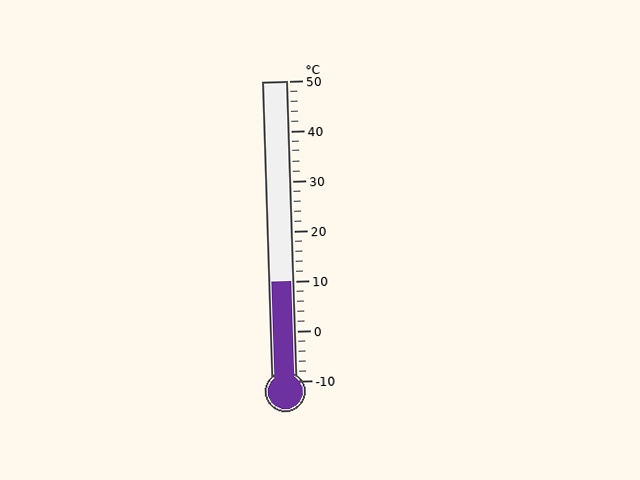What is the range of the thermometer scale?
The thermometer scale ranges from -10°C to 50°C.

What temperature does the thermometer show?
The thermometer shows approximately 10°C.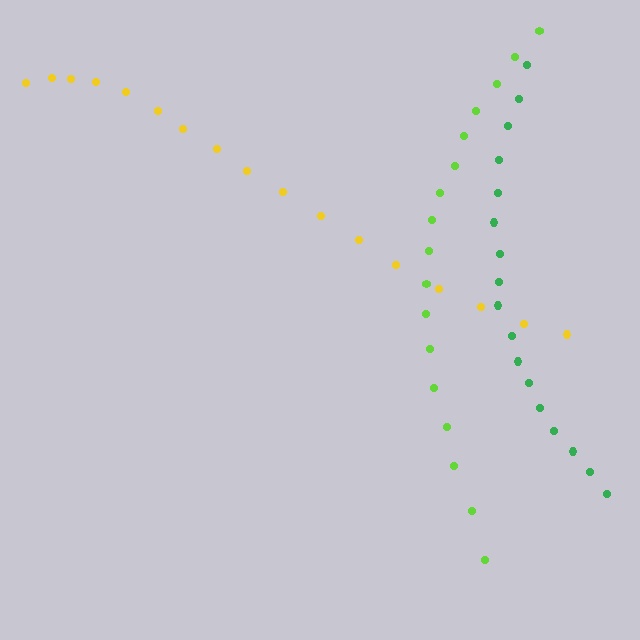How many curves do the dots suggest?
There are 3 distinct paths.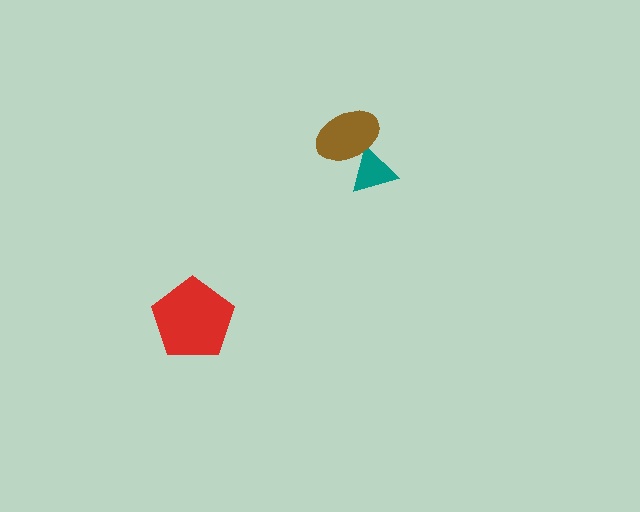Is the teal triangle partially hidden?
Yes, it is partially covered by another shape.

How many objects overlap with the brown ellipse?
1 object overlaps with the brown ellipse.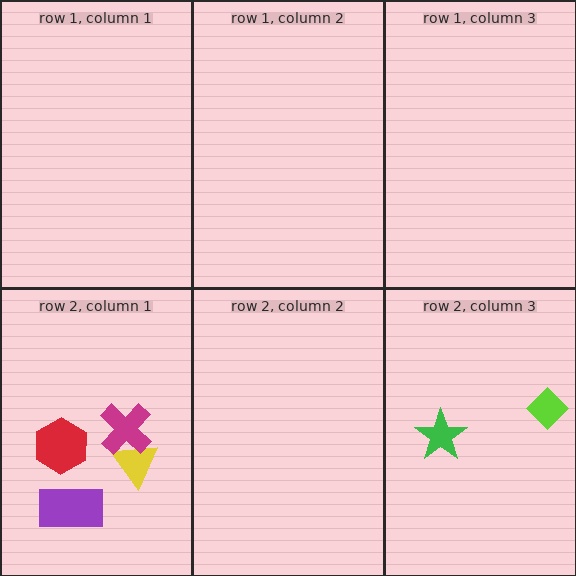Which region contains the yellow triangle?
The row 2, column 1 region.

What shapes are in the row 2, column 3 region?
The lime diamond, the green star.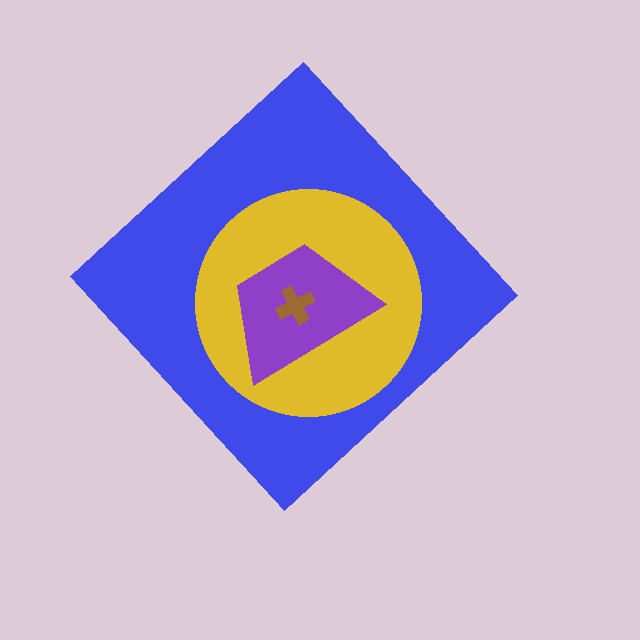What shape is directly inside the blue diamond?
The yellow circle.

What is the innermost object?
The brown cross.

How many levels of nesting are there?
4.